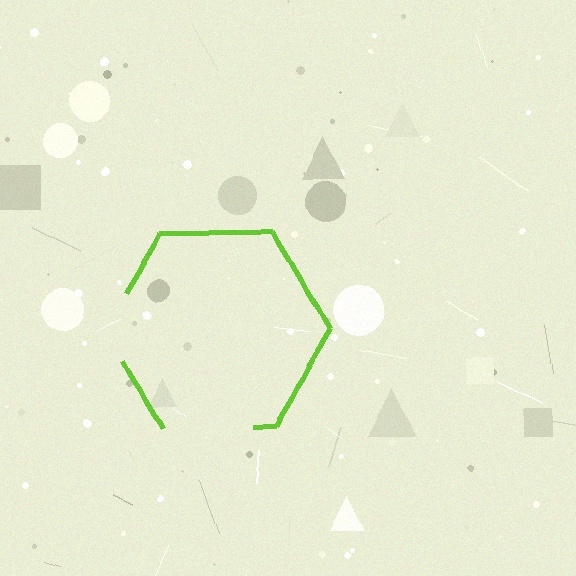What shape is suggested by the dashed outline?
The dashed outline suggests a hexagon.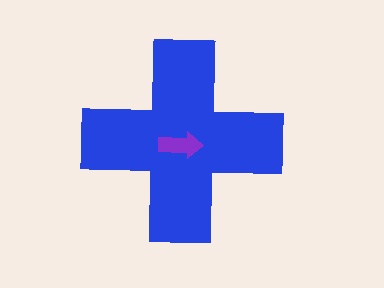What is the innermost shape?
The purple arrow.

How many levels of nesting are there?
2.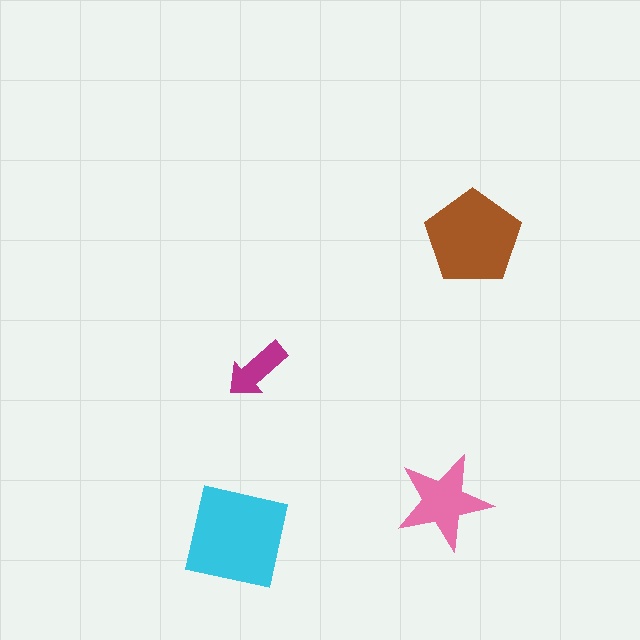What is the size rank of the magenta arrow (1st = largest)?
4th.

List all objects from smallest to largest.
The magenta arrow, the pink star, the brown pentagon, the cyan square.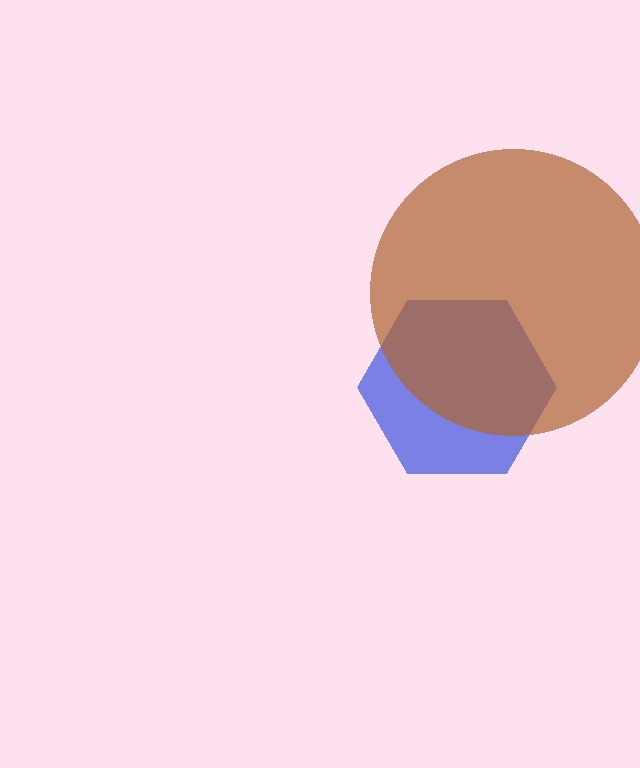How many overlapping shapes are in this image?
There are 2 overlapping shapes in the image.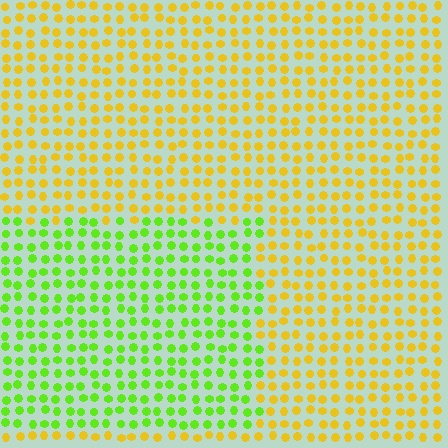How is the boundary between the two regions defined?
The boundary is defined purely by a slight shift in hue (about 52 degrees). Spacing, size, and orientation are identical on both sides.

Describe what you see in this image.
The image is filled with small yellow elements in a uniform arrangement. A rectangle-shaped region is visible where the elements are tinted to a slightly different hue, forming a subtle color boundary.